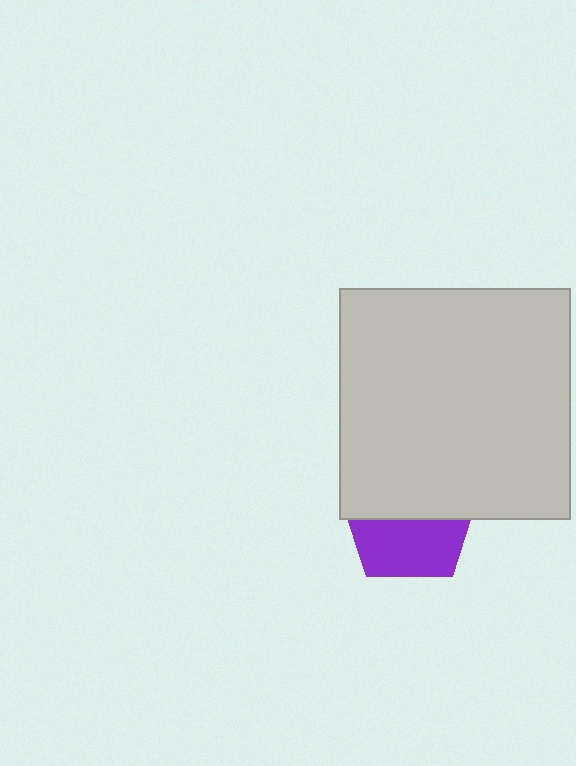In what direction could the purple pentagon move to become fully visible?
The purple pentagon could move down. That would shift it out from behind the light gray square entirely.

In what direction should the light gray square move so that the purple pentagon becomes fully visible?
The light gray square should move up. That is the shortest direction to clear the overlap and leave the purple pentagon fully visible.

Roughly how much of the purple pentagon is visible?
About half of it is visible (roughly 47%).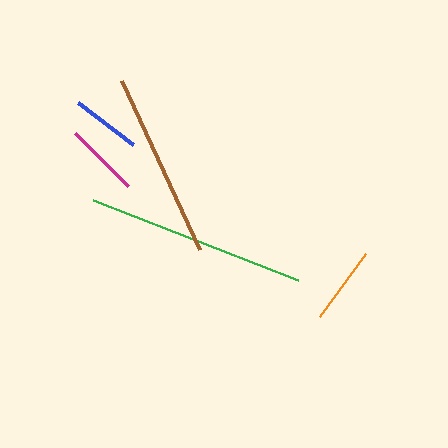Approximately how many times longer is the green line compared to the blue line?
The green line is approximately 3.2 times the length of the blue line.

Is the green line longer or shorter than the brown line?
The green line is longer than the brown line.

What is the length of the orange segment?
The orange segment is approximately 77 pixels long.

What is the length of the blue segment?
The blue segment is approximately 70 pixels long.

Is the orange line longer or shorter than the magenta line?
The orange line is longer than the magenta line.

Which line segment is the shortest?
The blue line is the shortest at approximately 70 pixels.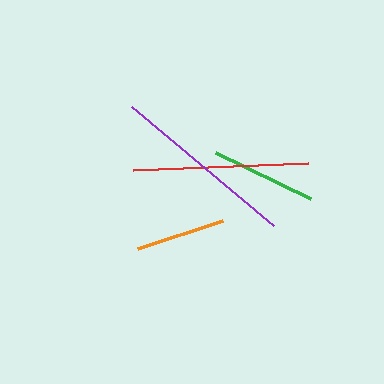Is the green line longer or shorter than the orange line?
The green line is longer than the orange line.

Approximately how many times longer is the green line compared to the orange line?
The green line is approximately 1.2 times the length of the orange line.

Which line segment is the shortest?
The orange line is the shortest at approximately 90 pixels.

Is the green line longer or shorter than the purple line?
The purple line is longer than the green line.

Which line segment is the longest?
The purple line is the longest at approximately 186 pixels.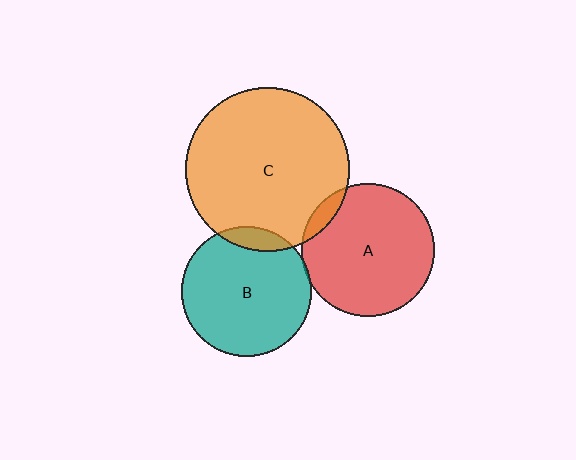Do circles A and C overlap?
Yes.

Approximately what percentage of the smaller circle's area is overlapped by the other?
Approximately 5%.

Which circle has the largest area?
Circle C (orange).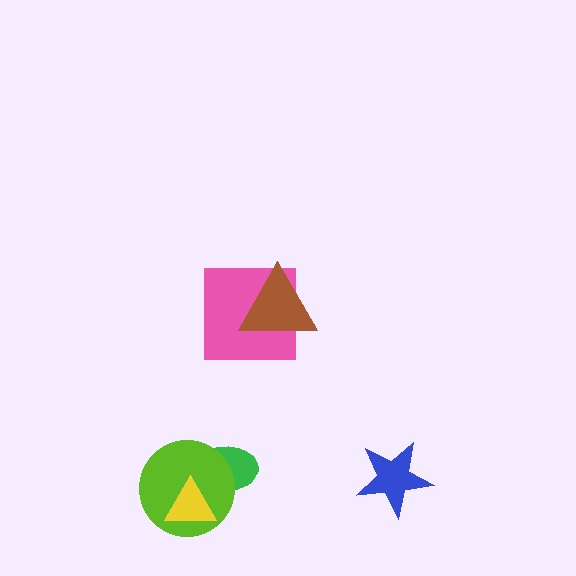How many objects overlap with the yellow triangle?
2 objects overlap with the yellow triangle.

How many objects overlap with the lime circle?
2 objects overlap with the lime circle.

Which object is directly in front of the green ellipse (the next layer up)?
The lime circle is directly in front of the green ellipse.